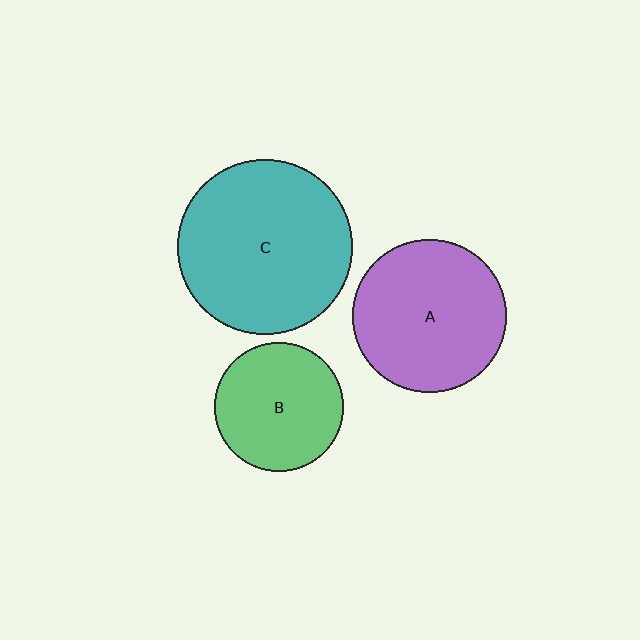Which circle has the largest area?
Circle C (teal).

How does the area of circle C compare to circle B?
Approximately 1.8 times.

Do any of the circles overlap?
No, none of the circles overlap.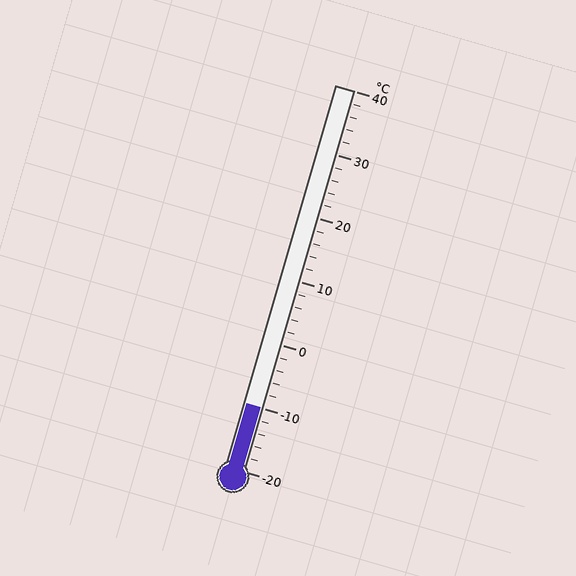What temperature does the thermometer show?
The thermometer shows approximately -10°C.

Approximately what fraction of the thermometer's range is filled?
The thermometer is filled to approximately 15% of its range.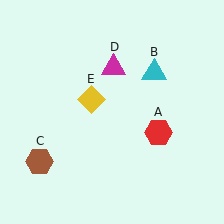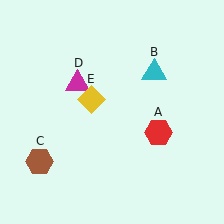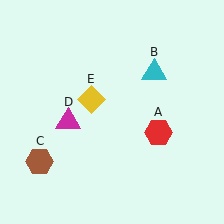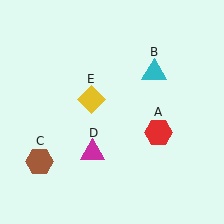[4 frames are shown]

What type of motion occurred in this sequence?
The magenta triangle (object D) rotated counterclockwise around the center of the scene.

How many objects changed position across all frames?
1 object changed position: magenta triangle (object D).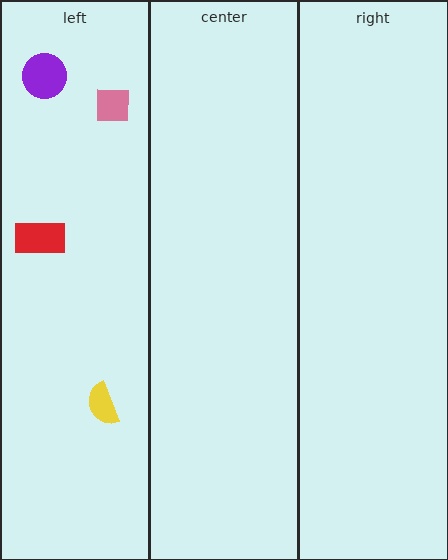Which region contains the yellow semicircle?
The left region.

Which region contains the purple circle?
The left region.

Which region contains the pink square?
The left region.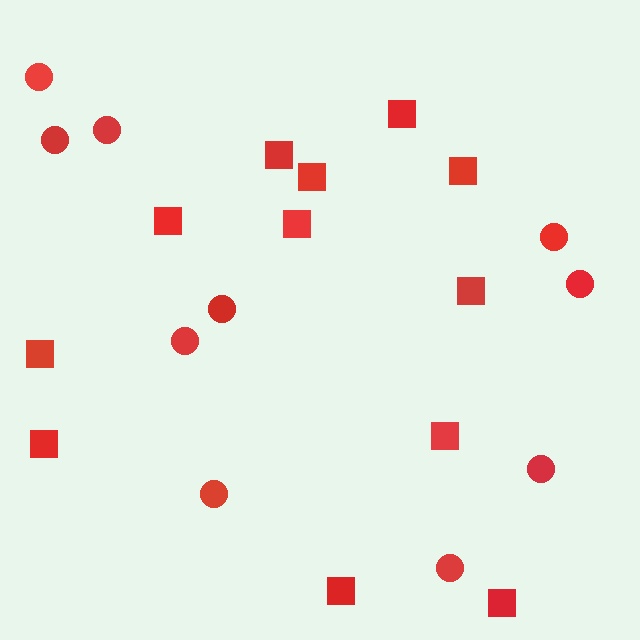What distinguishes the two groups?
There are 2 groups: one group of squares (12) and one group of circles (10).